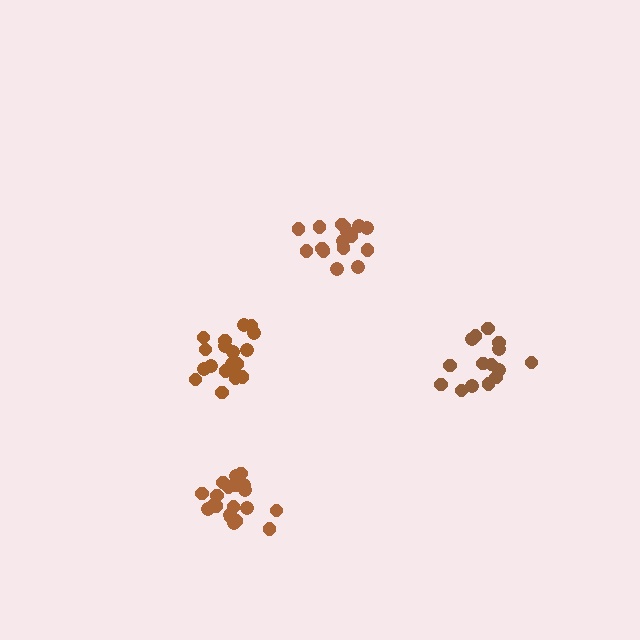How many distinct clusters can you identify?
There are 4 distinct clusters.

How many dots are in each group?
Group 1: 20 dots, Group 2: 19 dots, Group 3: 16 dots, Group 4: 15 dots (70 total).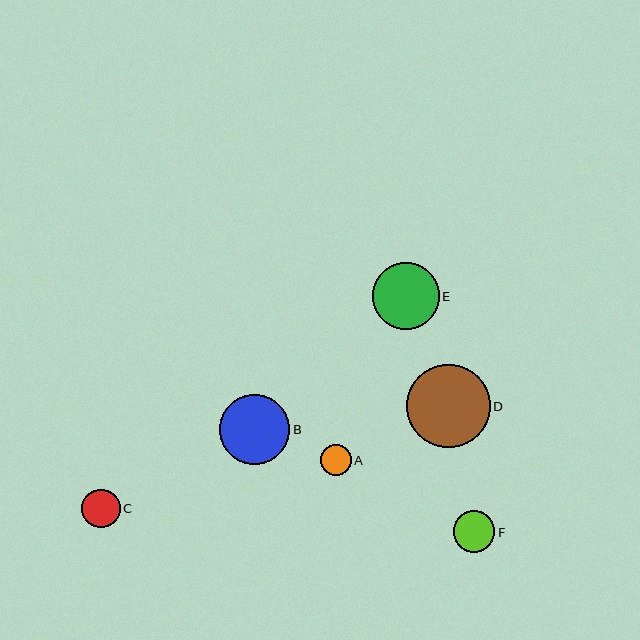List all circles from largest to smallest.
From largest to smallest: D, B, E, F, C, A.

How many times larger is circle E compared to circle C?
Circle E is approximately 1.7 times the size of circle C.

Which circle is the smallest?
Circle A is the smallest with a size of approximately 31 pixels.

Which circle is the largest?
Circle D is the largest with a size of approximately 83 pixels.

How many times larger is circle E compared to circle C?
Circle E is approximately 1.7 times the size of circle C.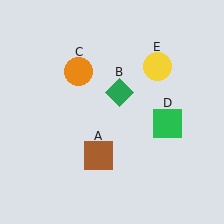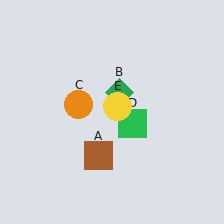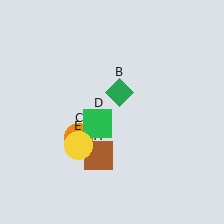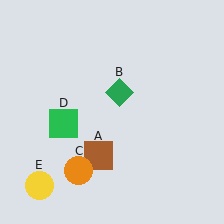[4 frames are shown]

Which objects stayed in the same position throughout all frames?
Brown square (object A) and green diamond (object B) remained stationary.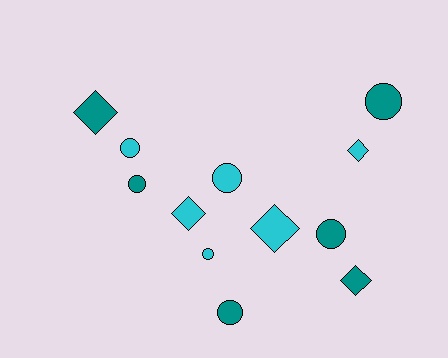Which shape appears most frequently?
Circle, with 7 objects.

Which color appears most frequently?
Teal, with 6 objects.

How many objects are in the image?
There are 12 objects.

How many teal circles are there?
There are 4 teal circles.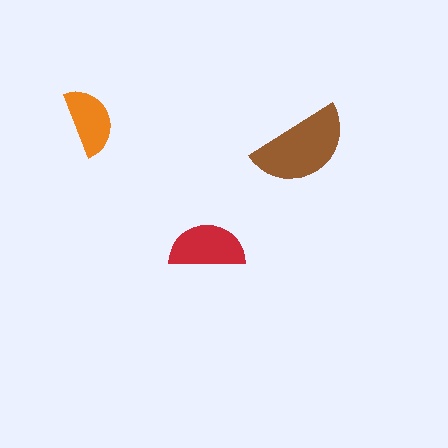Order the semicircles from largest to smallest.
the brown one, the red one, the orange one.